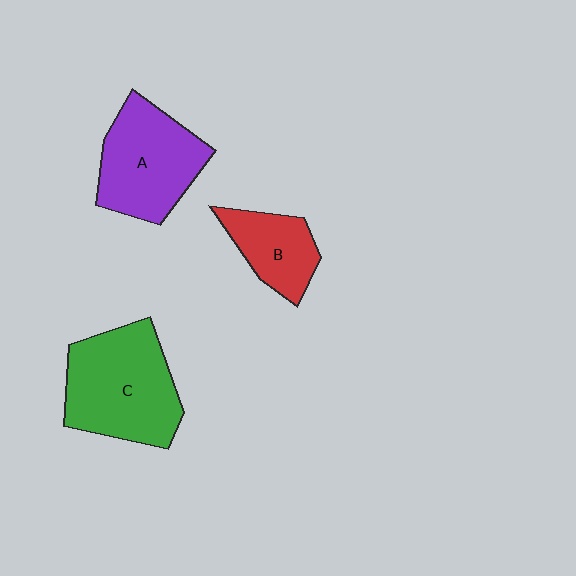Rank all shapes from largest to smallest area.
From largest to smallest: C (green), A (purple), B (red).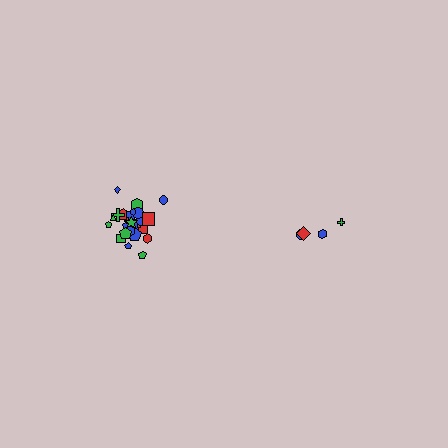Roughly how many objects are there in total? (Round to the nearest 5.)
Roughly 30 objects in total.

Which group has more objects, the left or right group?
The left group.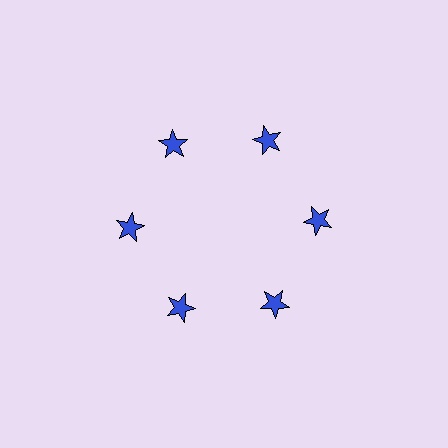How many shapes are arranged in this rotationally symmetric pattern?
There are 6 shapes, arranged in 6 groups of 1.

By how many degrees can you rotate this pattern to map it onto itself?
The pattern maps onto itself every 60 degrees of rotation.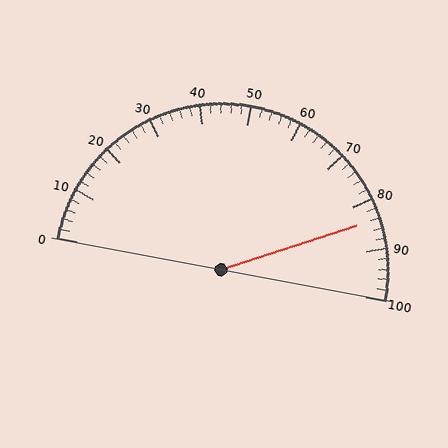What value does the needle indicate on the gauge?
The needle indicates approximately 84.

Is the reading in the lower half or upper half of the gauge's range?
The reading is in the upper half of the range (0 to 100).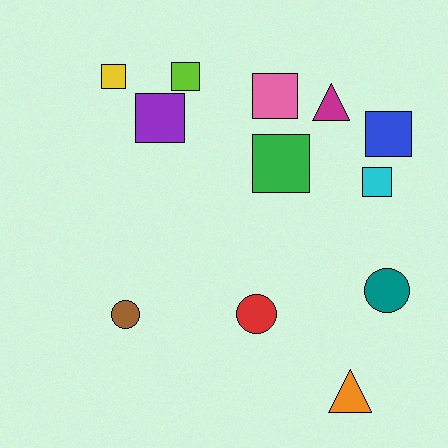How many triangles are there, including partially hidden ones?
There are 2 triangles.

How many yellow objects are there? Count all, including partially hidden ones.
There is 1 yellow object.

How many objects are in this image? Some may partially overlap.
There are 12 objects.